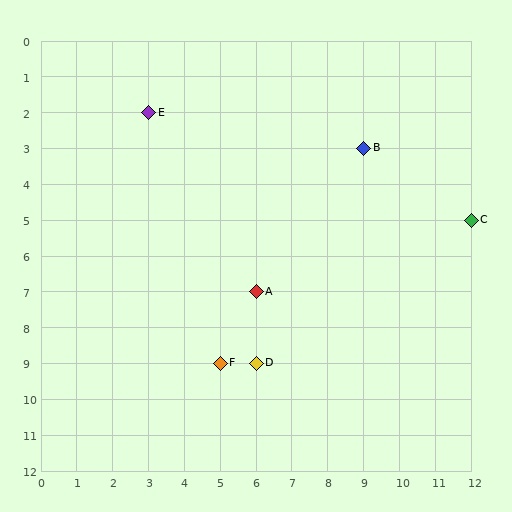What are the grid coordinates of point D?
Point D is at grid coordinates (6, 9).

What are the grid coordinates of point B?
Point B is at grid coordinates (9, 3).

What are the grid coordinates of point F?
Point F is at grid coordinates (5, 9).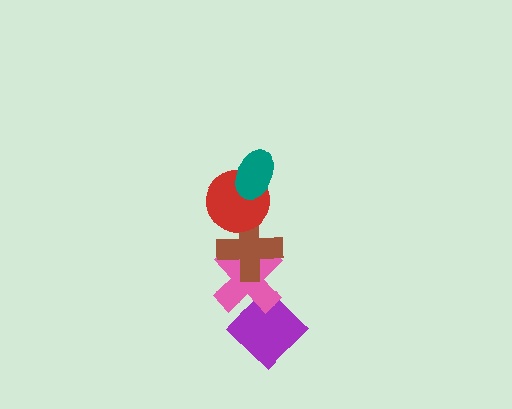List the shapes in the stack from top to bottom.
From top to bottom: the teal ellipse, the red circle, the brown cross, the pink cross, the purple diamond.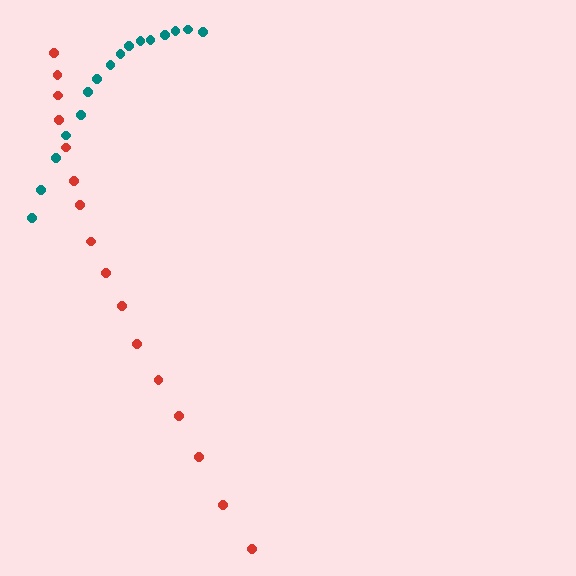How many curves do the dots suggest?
There are 2 distinct paths.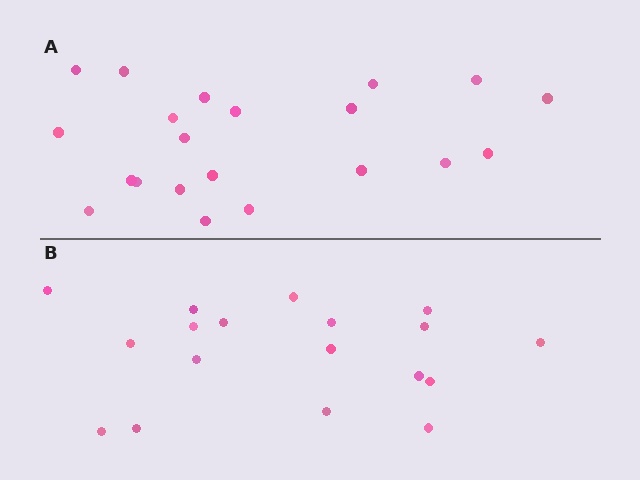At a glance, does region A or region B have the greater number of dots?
Region A (the top region) has more dots.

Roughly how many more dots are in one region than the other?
Region A has just a few more — roughly 2 or 3 more dots than region B.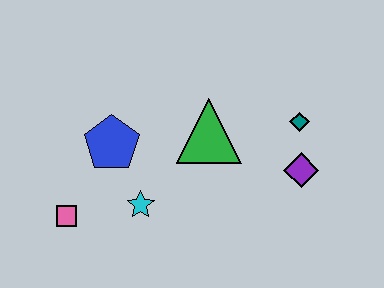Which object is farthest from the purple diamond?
The pink square is farthest from the purple diamond.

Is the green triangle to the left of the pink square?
No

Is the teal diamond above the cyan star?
Yes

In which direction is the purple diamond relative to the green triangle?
The purple diamond is to the right of the green triangle.